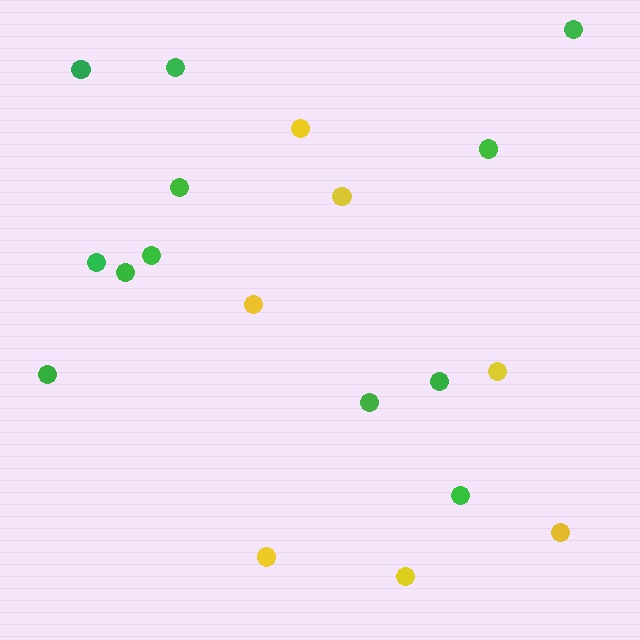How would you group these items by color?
There are 2 groups: one group of yellow circles (7) and one group of green circles (12).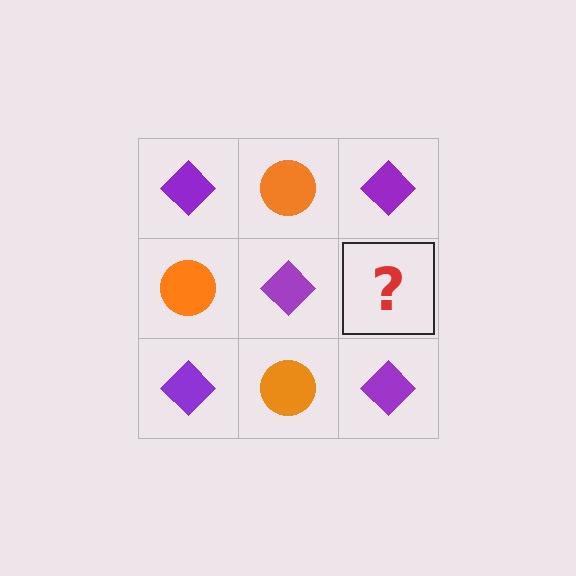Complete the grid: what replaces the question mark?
The question mark should be replaced with an orange circle.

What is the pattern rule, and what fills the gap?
The rule is that it alternates purple diamond and orange circle in a checkerboard pattern. The gap should be filled with an orange circle.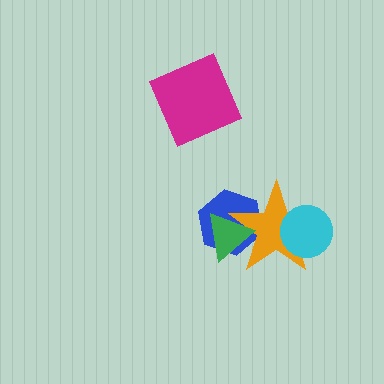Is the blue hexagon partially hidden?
Yes, it is partially covered by another shape.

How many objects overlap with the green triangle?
2 objects overlap with the green triangle.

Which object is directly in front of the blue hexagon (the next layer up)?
The orange star is directly in front of the blue hexagon.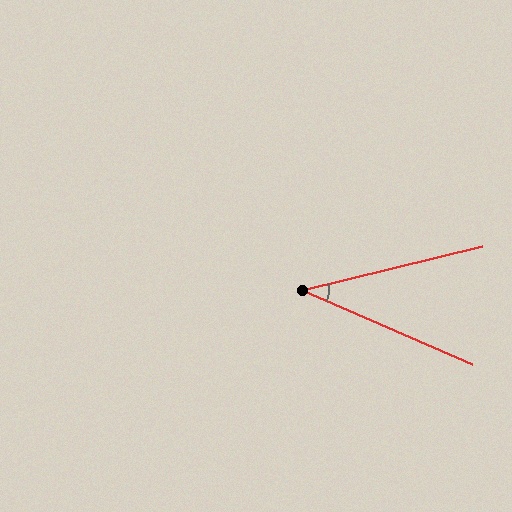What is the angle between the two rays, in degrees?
Approximately 37 degrees.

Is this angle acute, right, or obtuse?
It is acute.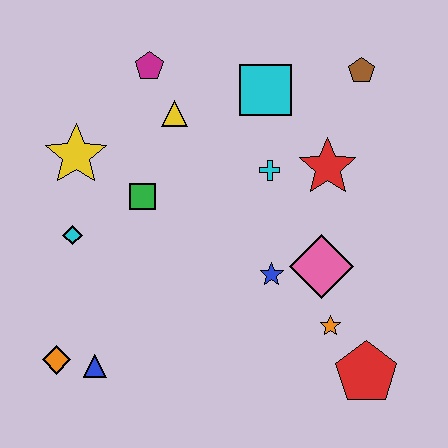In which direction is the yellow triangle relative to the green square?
The yellow triangle is above the green square.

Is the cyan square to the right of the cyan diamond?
Yes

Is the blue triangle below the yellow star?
Yes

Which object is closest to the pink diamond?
The blue star is closest to the pink diamond.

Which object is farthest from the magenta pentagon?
The red pentagon is farthest from the magenta pentagon.